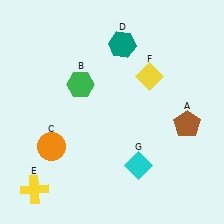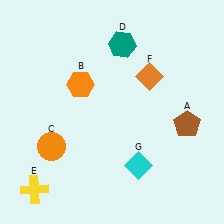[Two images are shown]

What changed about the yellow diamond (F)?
In Image 1, F is yellow. In Image 2, it changed to orange.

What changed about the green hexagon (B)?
In Image 1, B is green. In Image 2, it changed to orange.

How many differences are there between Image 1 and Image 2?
There are 2 differences between the two images.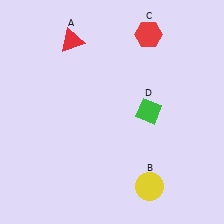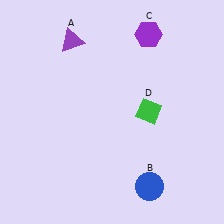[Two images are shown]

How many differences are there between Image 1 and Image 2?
There are 3 differences between the two images.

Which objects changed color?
A changed from red to purple. B changed from yellow to blue. C changed from red to purple.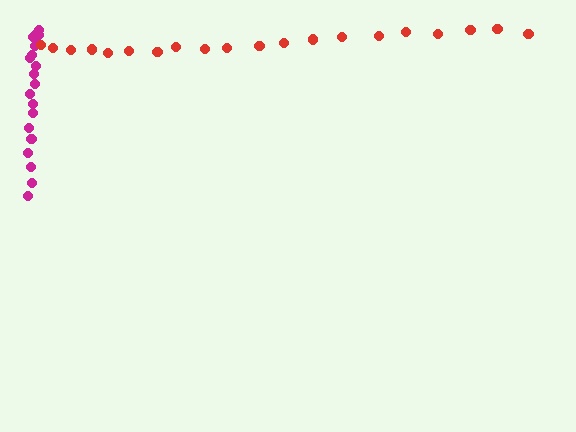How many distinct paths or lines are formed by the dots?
There are 2 distinct paths.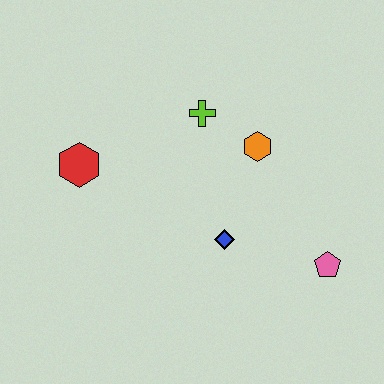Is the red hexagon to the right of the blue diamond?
No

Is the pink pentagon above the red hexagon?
No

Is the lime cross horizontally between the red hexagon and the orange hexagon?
Yes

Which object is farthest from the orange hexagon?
The red hexagon is farthest from the orange hexagon.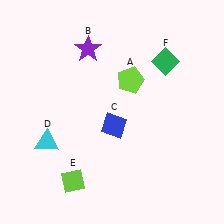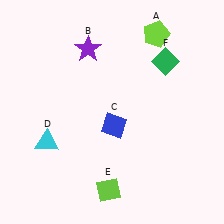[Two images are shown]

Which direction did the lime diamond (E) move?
The lime diamond (E) moved right.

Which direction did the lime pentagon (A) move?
The lime pentagon (A) moved up.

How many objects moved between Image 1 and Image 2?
2 objects moved between the two images.